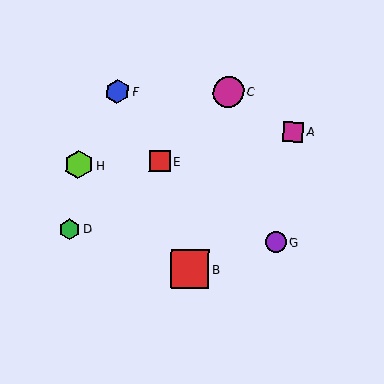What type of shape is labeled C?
Shape C is a magenta circle.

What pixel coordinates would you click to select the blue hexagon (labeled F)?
Click at (117, 92) to select the blue hexagon F.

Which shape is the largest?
The red square (labeled B) is the largest.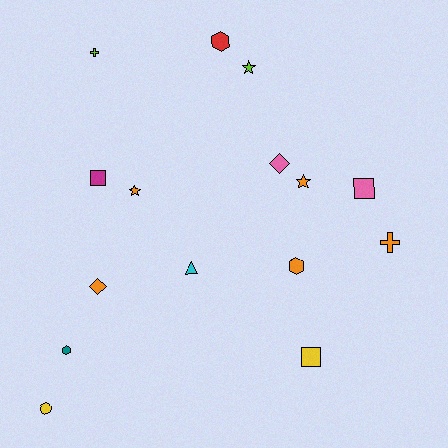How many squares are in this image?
There are 3 squares.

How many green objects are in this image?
There are no green objects.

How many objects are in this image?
There are 15 objects.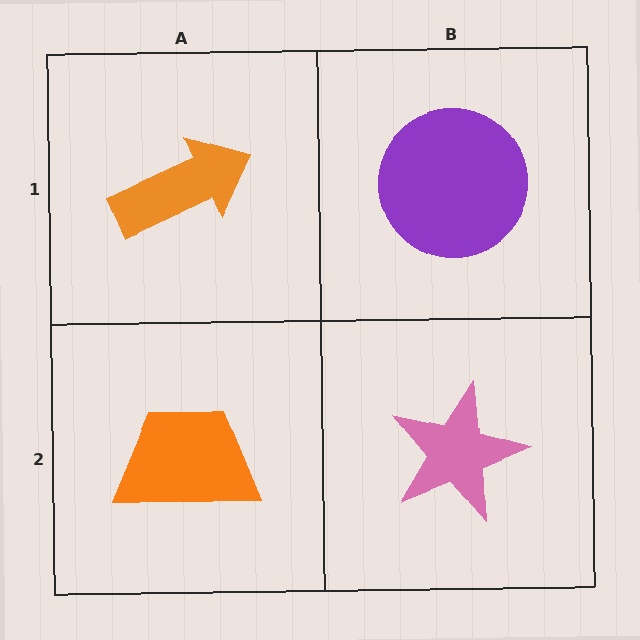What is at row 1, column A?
An orange arrow.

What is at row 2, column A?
An orange trapezoid.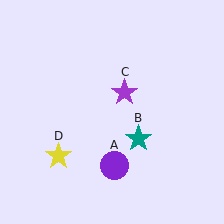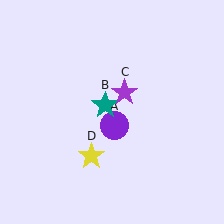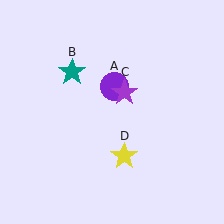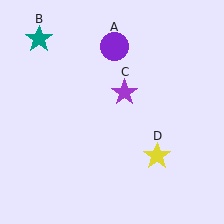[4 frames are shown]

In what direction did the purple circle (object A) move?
The purple circle (object A) moved up.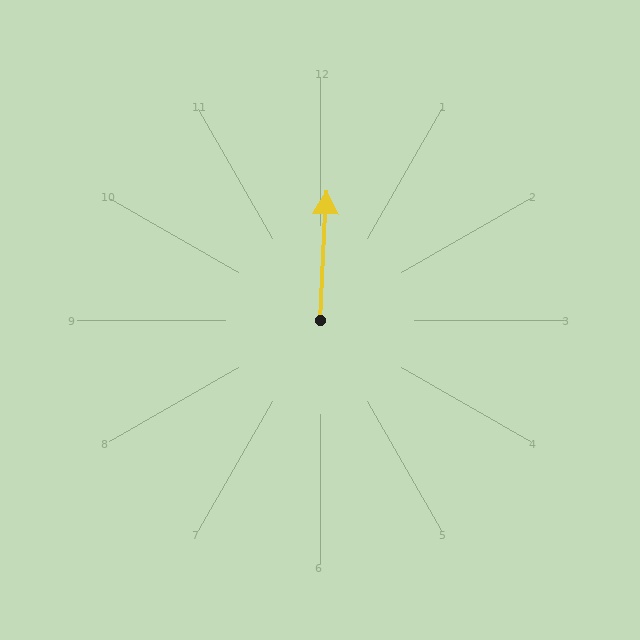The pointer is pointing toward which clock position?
Roughly 12 o'clock.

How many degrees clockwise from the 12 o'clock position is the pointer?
Approximately 3 degrees.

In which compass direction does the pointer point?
North.